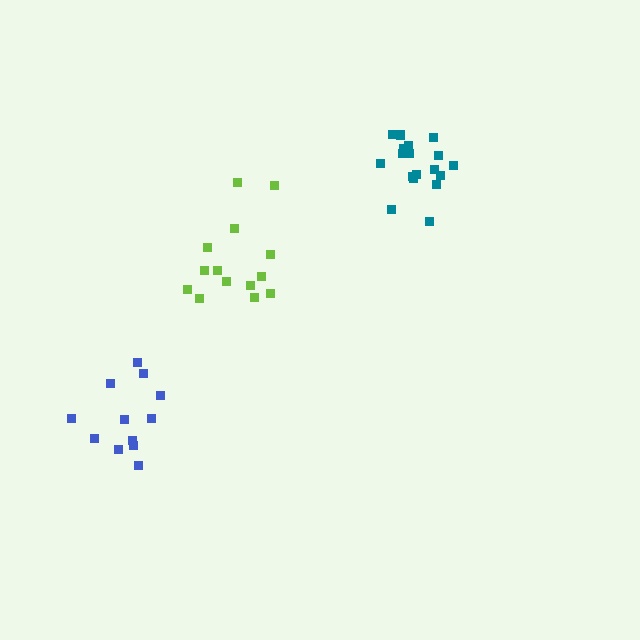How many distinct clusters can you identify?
There are 3 distinct clusters.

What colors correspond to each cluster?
The clusters are colored: lime, teal, blue.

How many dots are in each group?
Group 1: 14 dots, Group 2: 18 dots, Group 3: 12 dots (44 total).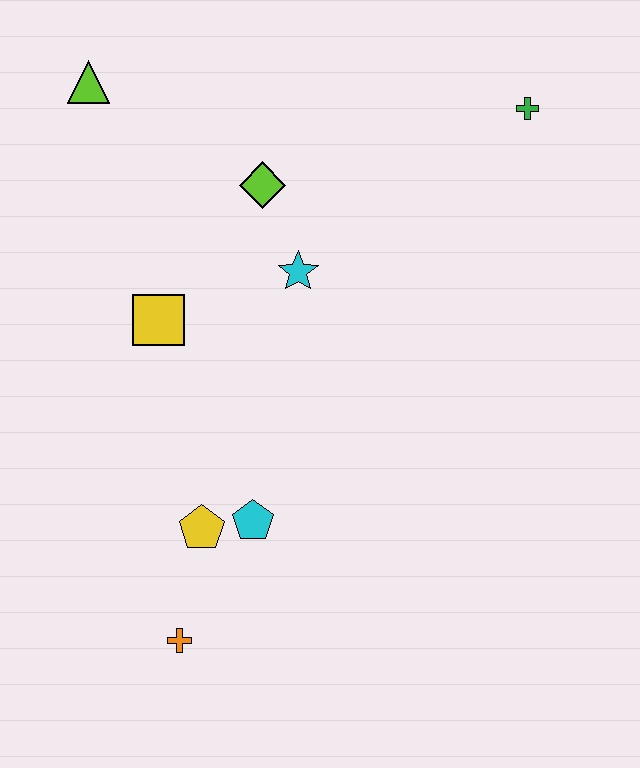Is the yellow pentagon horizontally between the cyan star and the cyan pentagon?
No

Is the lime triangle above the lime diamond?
Yes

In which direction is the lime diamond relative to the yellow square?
The lime diamond is above the yellow square.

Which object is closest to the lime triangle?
The lime diamond is closest to the lime triangle.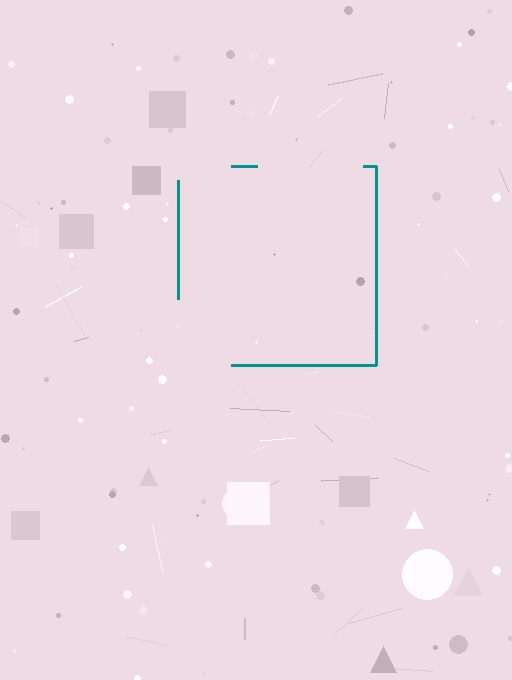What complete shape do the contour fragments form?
The contour fragments form a square.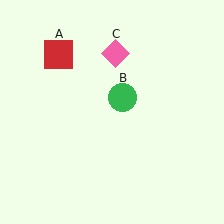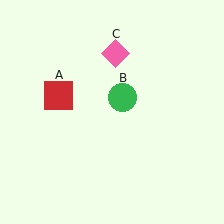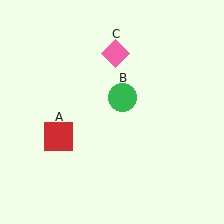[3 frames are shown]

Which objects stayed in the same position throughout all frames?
Green circle (object B) and pink diamond (object C) remained stationary.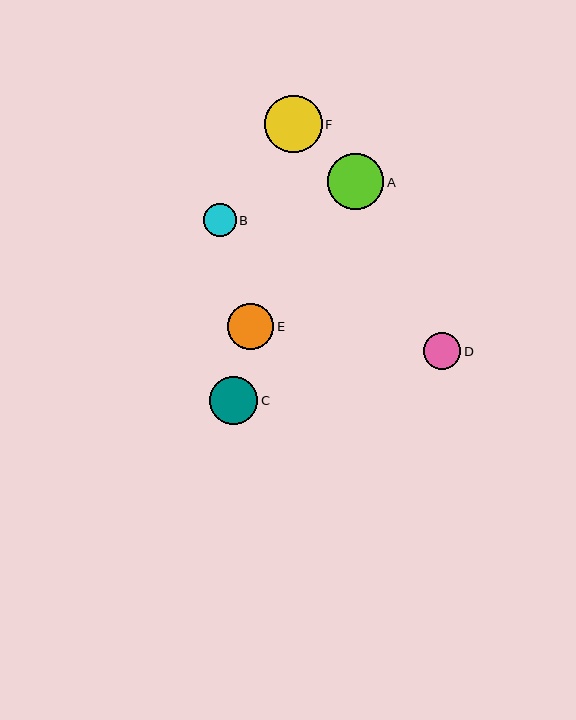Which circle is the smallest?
Circle B is the smallest with a size of approximately 33 pixels.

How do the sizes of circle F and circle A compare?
Circle F and circle A are approximately the same size.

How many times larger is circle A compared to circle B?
Circle A is approximately 1.7 times the size of circle B.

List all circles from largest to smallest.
From largest to smallest: F, A, C, E, D, B.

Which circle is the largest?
Circle F is the largest with a size of approximately 57 pixels.